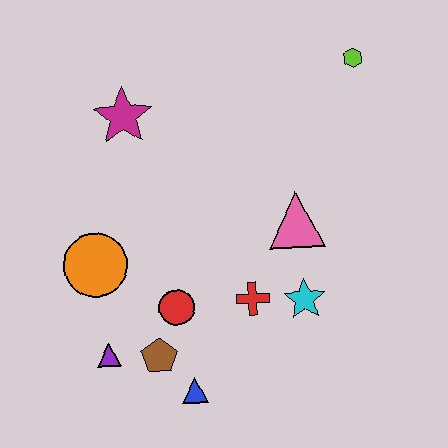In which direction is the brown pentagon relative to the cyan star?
The brown pentagon is to the left of the cyan star.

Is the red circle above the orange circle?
No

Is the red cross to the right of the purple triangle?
Yes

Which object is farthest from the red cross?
The lime hexagon is farthest from the red cross.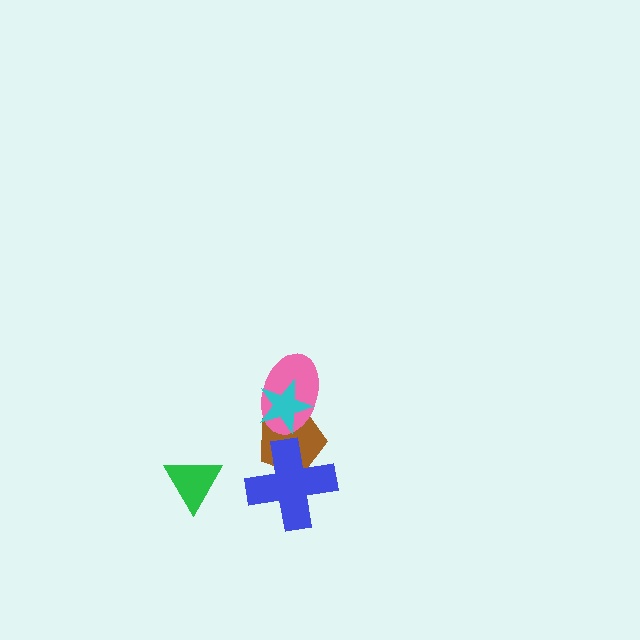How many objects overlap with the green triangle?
0 objects overlap with the green triangle.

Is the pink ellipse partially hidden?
Yes, it is partially covered by another shape.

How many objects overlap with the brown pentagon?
3 objects overlap with the brown pentagon.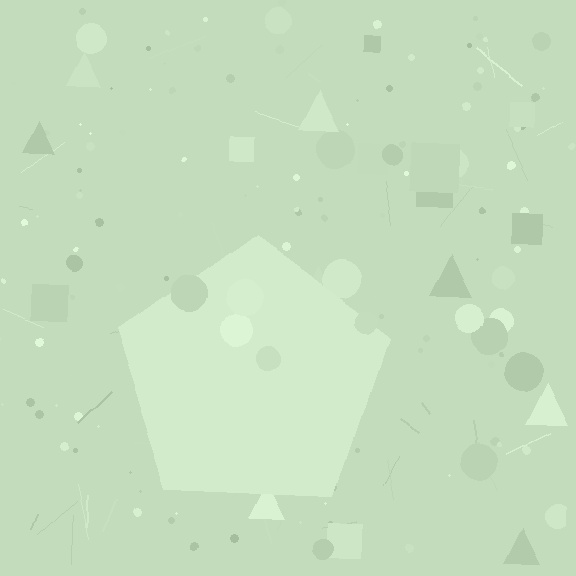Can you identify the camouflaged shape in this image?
The camouflaged shape is a pentagon.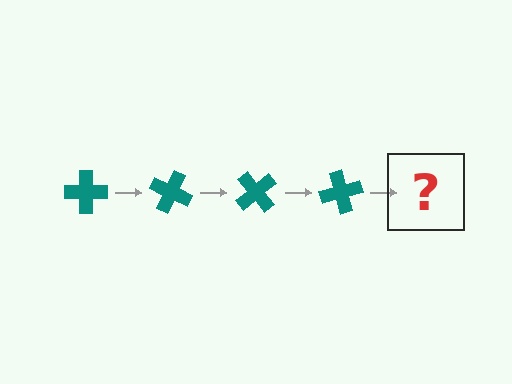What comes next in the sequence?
The next element should be a teal cross rotated 100 degrees.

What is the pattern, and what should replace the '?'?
The pattern is that the cross rotates 25 degrees each step. The '?' should be a teal cross rotated 100 degrees.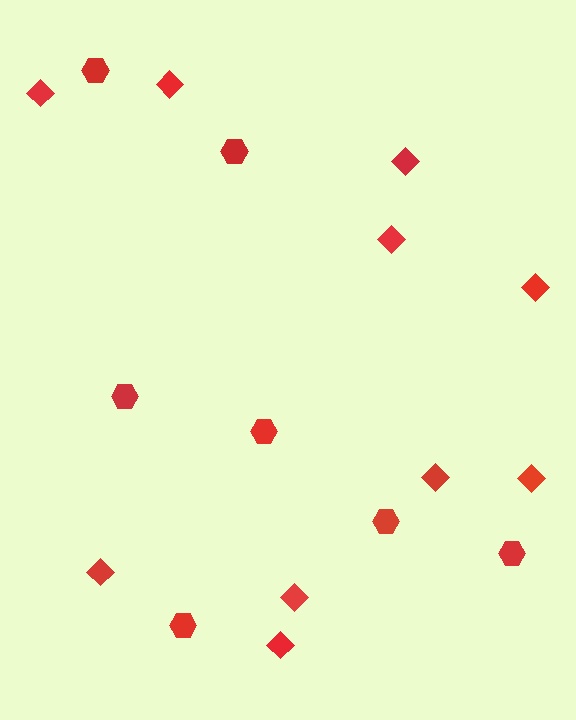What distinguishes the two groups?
There are 2 groups: one group of hexagons (7) and one group of diamonds (10).